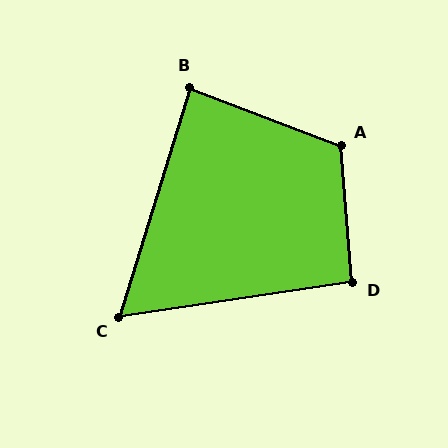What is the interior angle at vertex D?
Approximately 94 degrees (approximately right).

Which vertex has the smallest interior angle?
C, at approximately 64 degrees.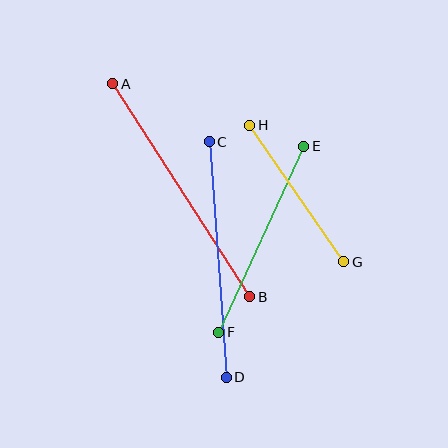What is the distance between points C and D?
The distance is approximately 236 pixels.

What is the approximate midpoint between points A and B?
The midpoint is at approximately (181, 190) pixels.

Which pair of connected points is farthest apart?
Points A and B are farthest apart.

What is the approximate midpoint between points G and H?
The midpoint is at approximately (297, 194) pixels.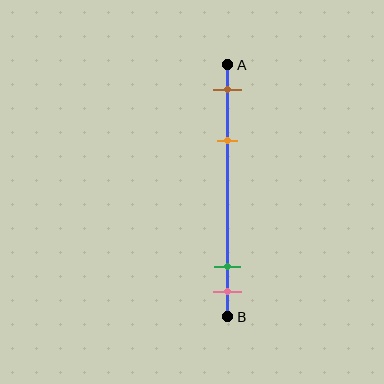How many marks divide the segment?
There are 4 marks dividing the segment.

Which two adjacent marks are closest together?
The green and pink marks are the closest adjacent pair.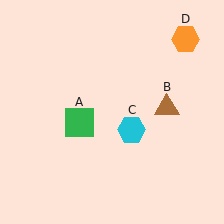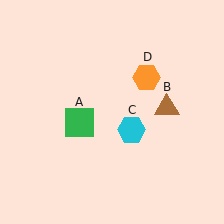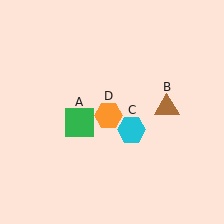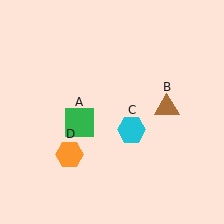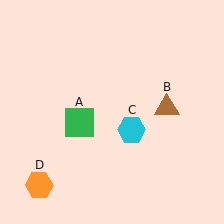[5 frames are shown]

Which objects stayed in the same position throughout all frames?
Green square (object A) and brown triangle (object B) and cyan hexagon (object C) remained stationary.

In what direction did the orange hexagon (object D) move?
The orange hexagon (object D) moved down and to the left.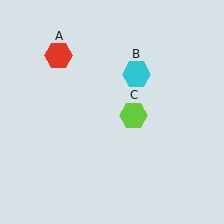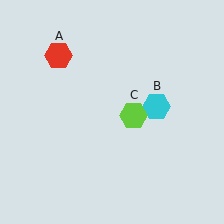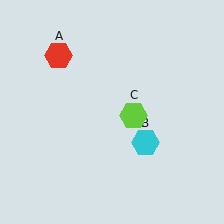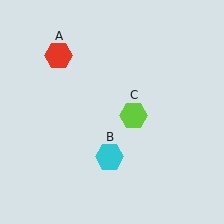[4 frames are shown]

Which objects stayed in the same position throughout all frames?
Red hexagon (object A) and lime hexagon (object C) remained stationary.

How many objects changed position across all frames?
1 object changed position: cyan hexagon (object B).